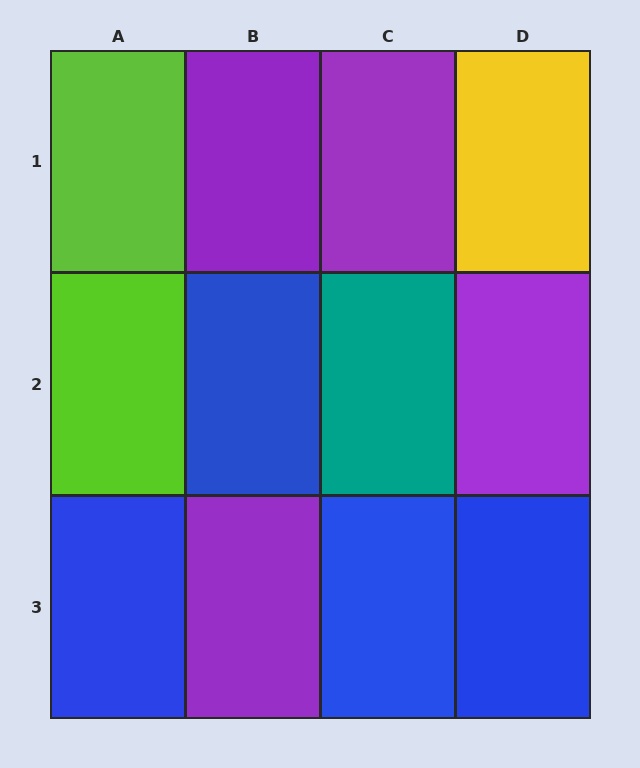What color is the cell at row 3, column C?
Blue.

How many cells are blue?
4 cells are blue.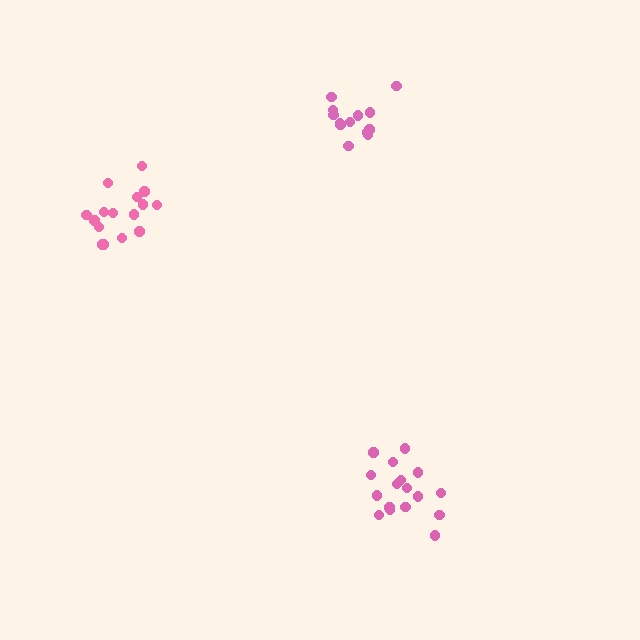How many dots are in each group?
Group 1: 13 dots, Group 2: 18 dots, Group 3: 16 dots (47 total).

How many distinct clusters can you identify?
There are 3 distinct clusters.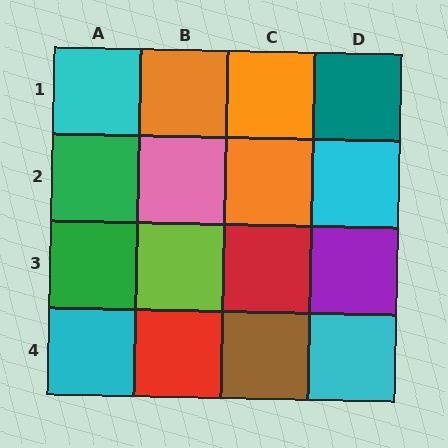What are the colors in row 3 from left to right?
Green, lime, red, purple.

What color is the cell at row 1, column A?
Cyan.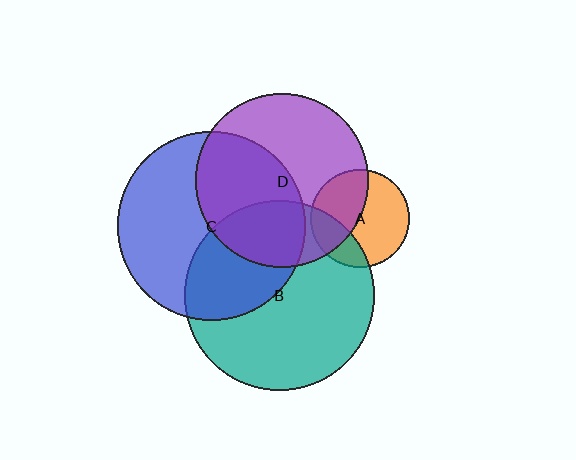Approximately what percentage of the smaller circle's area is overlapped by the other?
Approximately 40%.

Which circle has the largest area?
Circle B (teal).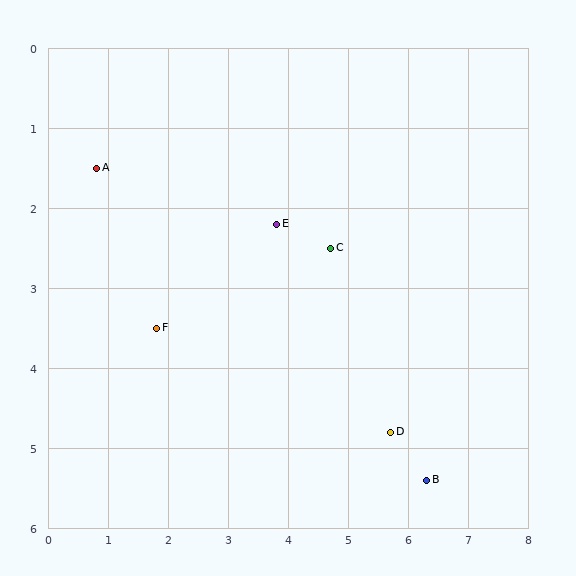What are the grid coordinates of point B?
Point B is at approximately (6.3, 5.4).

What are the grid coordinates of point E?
Point E is at approximately (3.8, 2.2).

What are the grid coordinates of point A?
Point A is at approximately (0.8, 1.5).